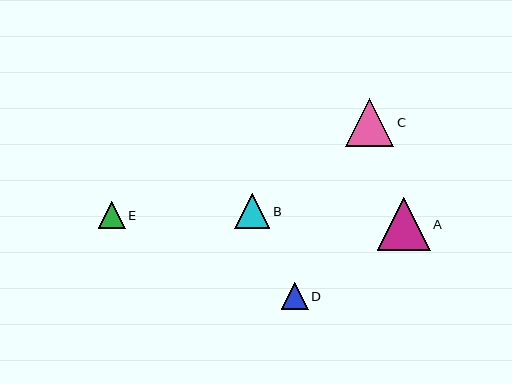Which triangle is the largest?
Triangle A is the largest with a size of approximately 53 pixels.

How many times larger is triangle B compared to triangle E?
Triangle B is approximately 1.3 times the size of triangle E.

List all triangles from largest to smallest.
From largest to smallest: A, C, B, E, D.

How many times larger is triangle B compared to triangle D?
Triangle B is approximately 1.3 times the size of triangle D.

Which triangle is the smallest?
Triangle D is the smallest with a size of approximately 27 pixels.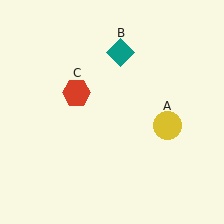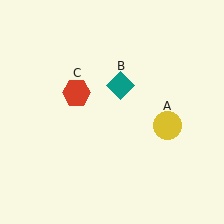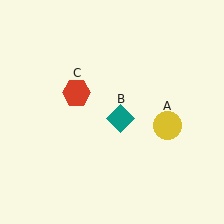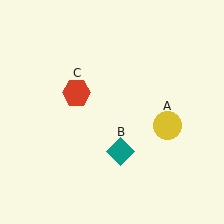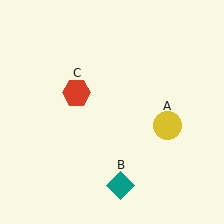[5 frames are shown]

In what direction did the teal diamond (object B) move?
The teal diamond (object B) moved down.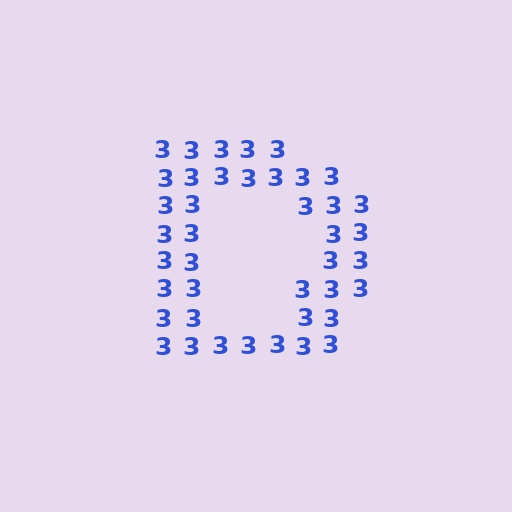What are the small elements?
The small elements are digit 3's.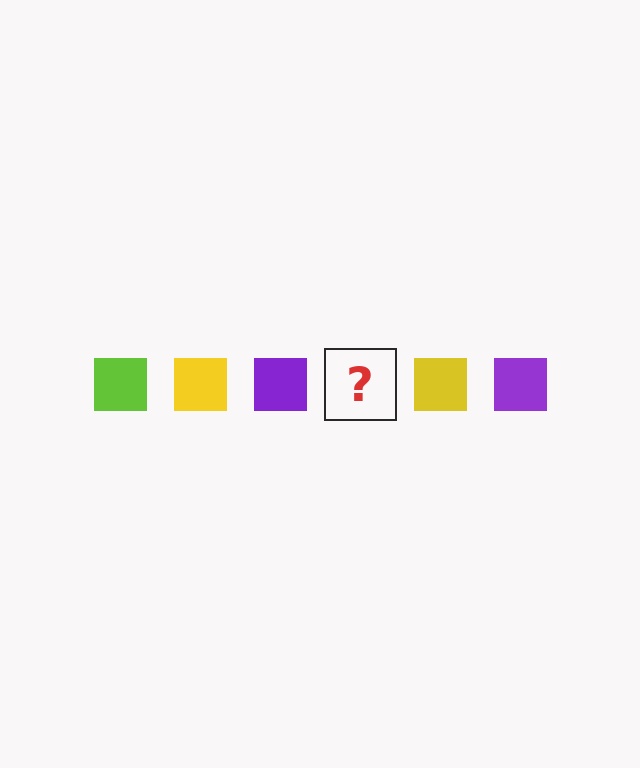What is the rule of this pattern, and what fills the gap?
The rule is that the pattern cycles through lime, yellow, purple squares. The gap should be filled with a lime square.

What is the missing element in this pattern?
The missing element is a lime square.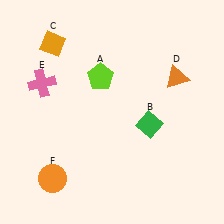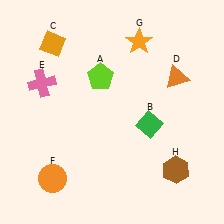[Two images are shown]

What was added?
An orange star (G), a brown hexagon (H) were added in Image 2.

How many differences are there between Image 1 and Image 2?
There are 2 differences between the two images.